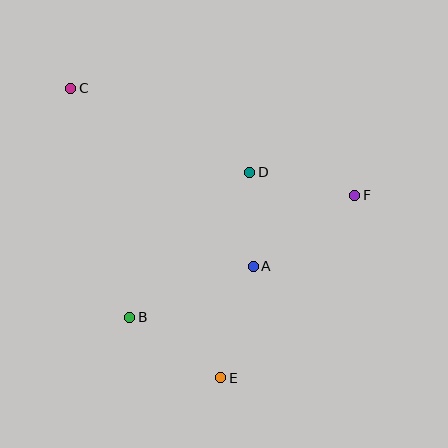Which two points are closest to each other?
Points A and D are closest to each other.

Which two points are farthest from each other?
Points C and E are farthest from each other.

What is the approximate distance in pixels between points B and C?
The distance between B and C is approximately 236 pixels.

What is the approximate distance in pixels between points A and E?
The distance between A and E is approximately 116 pixels.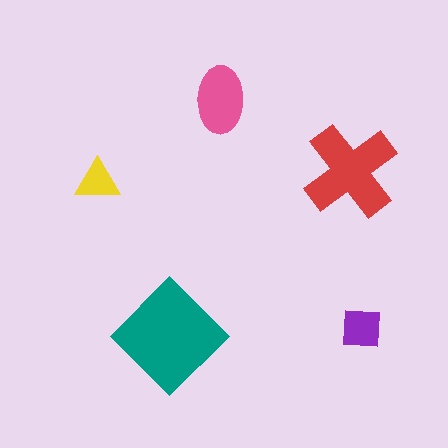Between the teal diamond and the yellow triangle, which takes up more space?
The teal diamond.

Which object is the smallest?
The yellow triangle.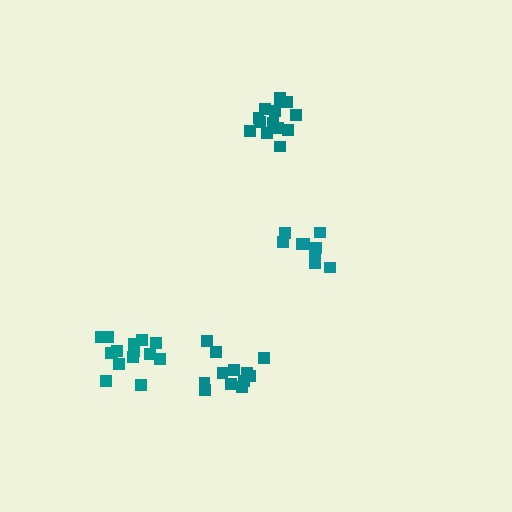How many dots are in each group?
Group 1: 9 dots, Group 2: 15 dots, Group 3: 14 dots, Group 4: 12 dots (50 total).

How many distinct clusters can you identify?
There are 4 distinct clusters.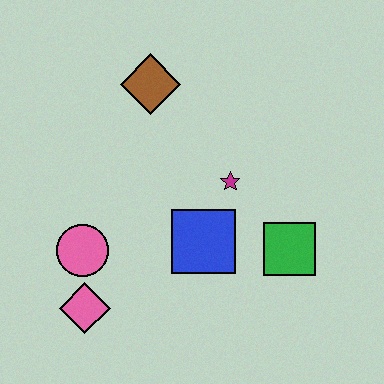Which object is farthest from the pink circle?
The green square is farthest from the pink circle.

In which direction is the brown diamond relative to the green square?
The brown diamond is above the green square.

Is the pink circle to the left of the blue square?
Yes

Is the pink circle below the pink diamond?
No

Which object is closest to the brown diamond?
The magenta star is closest to the brown diamond.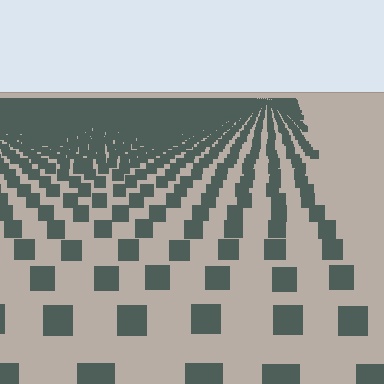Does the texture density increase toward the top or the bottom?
Density increases toward the top.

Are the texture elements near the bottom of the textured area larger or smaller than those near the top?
Larger. Near the bottom, elements are closer to the viewer and appear at a bigger on-screen size.